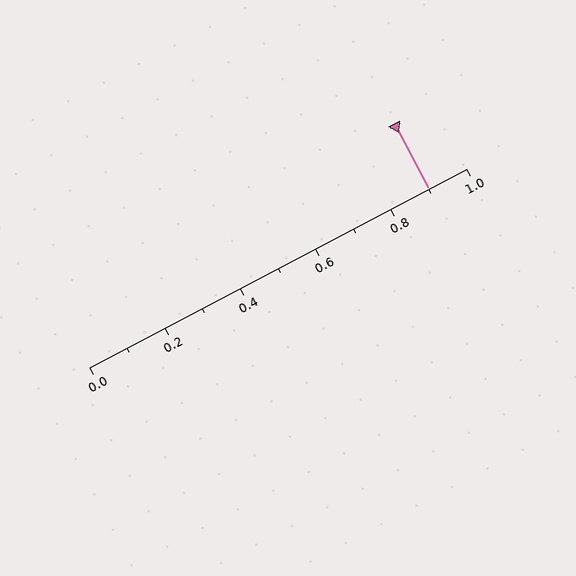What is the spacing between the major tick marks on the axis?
The major ticks are spaced 0.2 apart.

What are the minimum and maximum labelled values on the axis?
The axis runs from 0.0 to 1.0.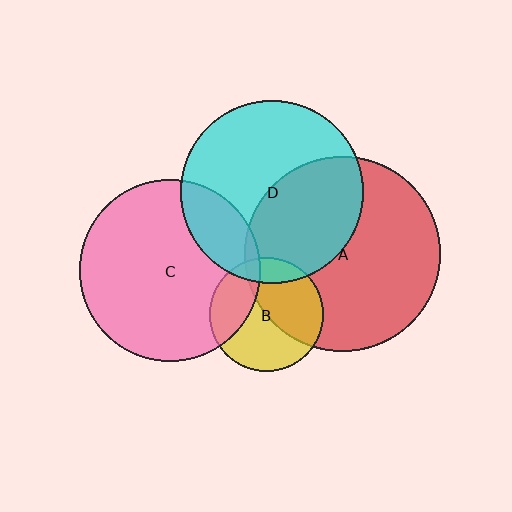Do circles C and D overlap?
Yes.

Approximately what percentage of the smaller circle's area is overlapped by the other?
Approximately 20%.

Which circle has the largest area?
Circle A (red).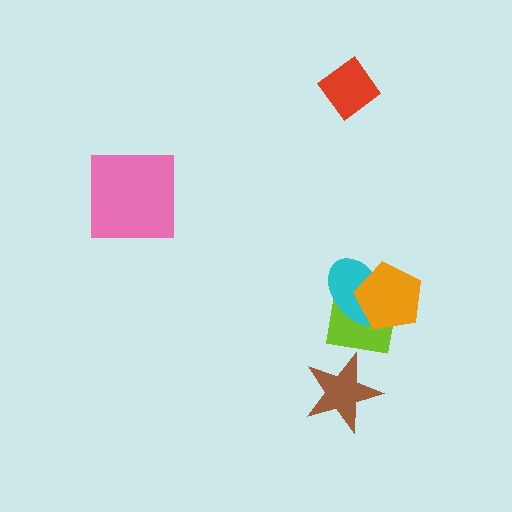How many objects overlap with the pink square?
0 objects overlap with the pink square.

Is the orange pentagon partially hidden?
No, no other shape covers it.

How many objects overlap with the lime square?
3 objects overlap with the lime square.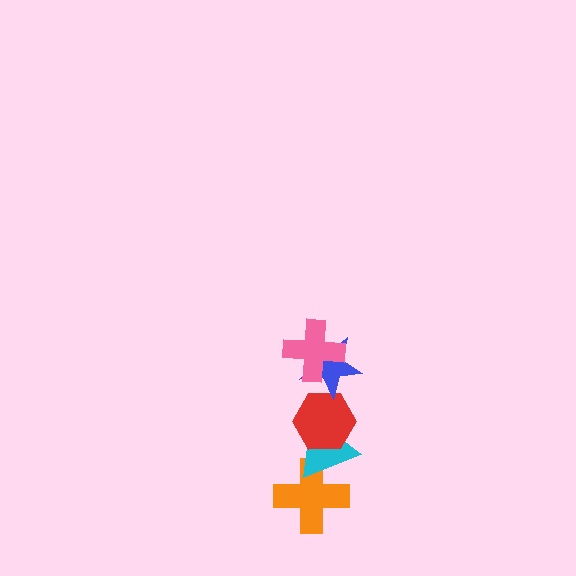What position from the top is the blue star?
The blue star is 2nd from the top.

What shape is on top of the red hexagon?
The blue star is on top of the red hexagon.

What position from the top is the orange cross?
The orange cross is 5th from the top.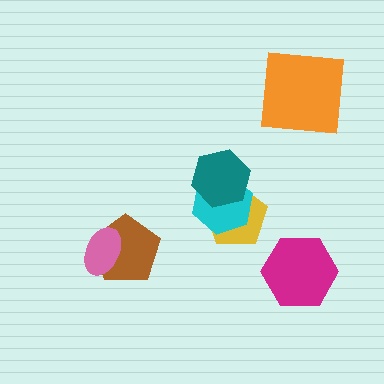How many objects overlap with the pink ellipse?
1 object overlaps with the pink ellipse.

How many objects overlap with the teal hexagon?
2 objects overlap with the teal hexagon.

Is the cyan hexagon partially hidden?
Yes, it is partially covered by another shape.